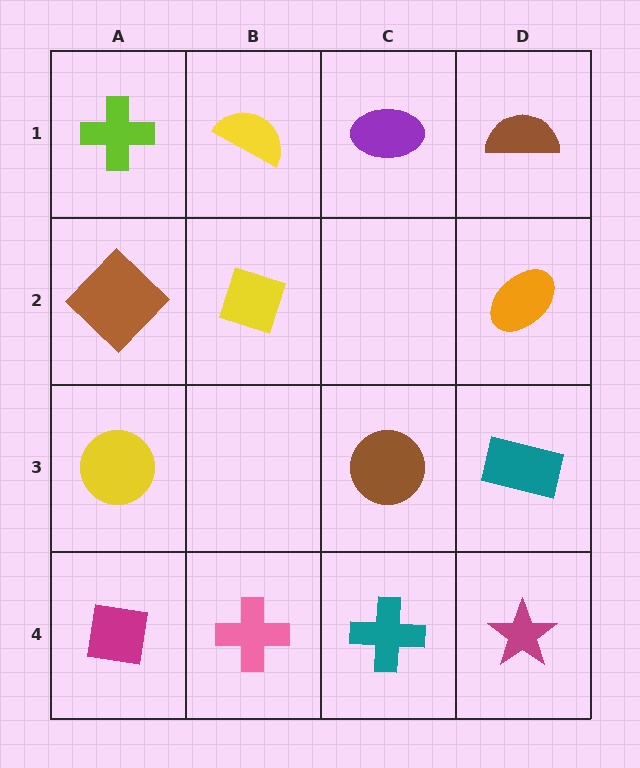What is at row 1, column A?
A lime cross.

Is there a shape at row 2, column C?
No, that cell is empty.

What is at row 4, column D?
A magenta star.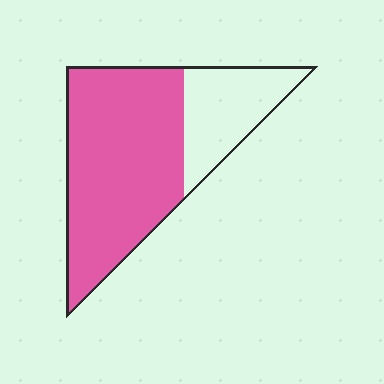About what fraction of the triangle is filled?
About three quarters (3/4).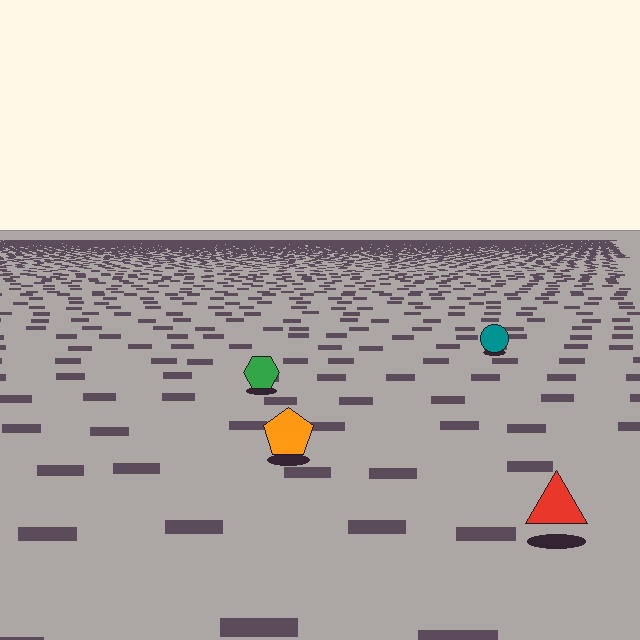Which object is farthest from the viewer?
The teal circle is farthest from the viewer. It appears smaller and the ground texture around it is denser.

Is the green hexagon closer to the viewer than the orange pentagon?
No. The orange pentagon is closer — you can tell from the texture gradient: the ground texture is coarser near it.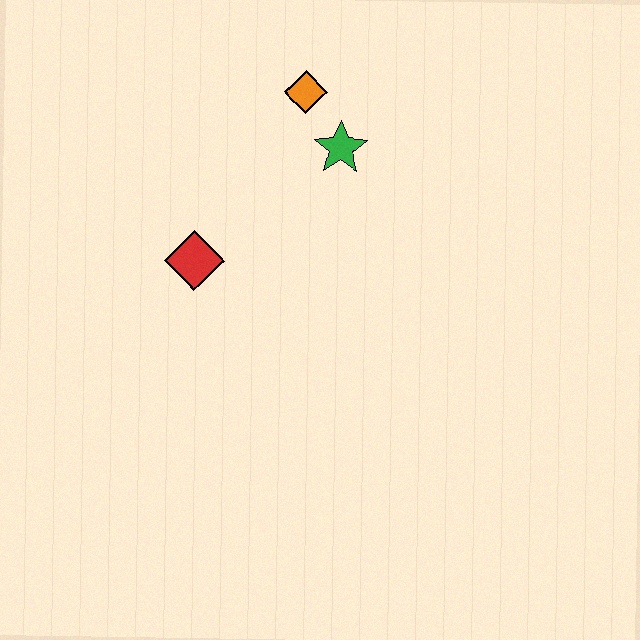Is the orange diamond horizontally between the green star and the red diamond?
Yes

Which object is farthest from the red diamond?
The orange diamond is farthest from the red diamond.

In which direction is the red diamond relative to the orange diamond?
The red diamond is below the orange diamond.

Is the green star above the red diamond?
Yes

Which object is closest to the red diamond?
The green star is closest to the red diamond.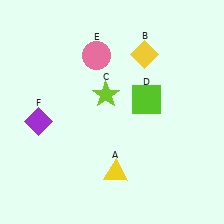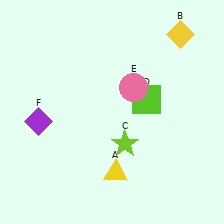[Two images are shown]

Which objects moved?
The objects that moved are: the yellow diamond (B), the lime star (C), the pink circle (E).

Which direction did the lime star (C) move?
The lime star (C) moved down.